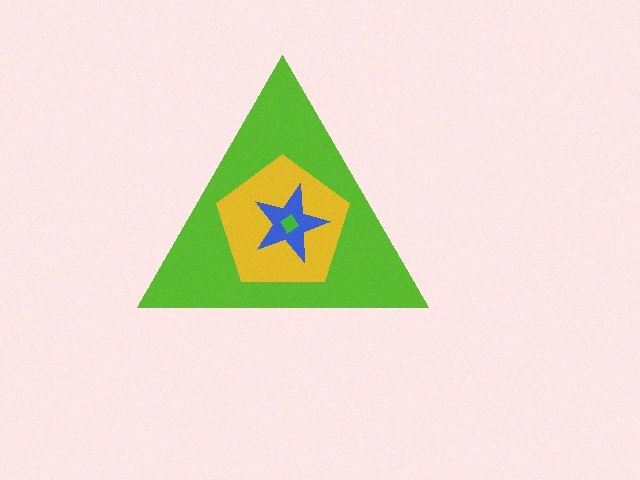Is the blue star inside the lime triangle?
Yes.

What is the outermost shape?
The lime triangle.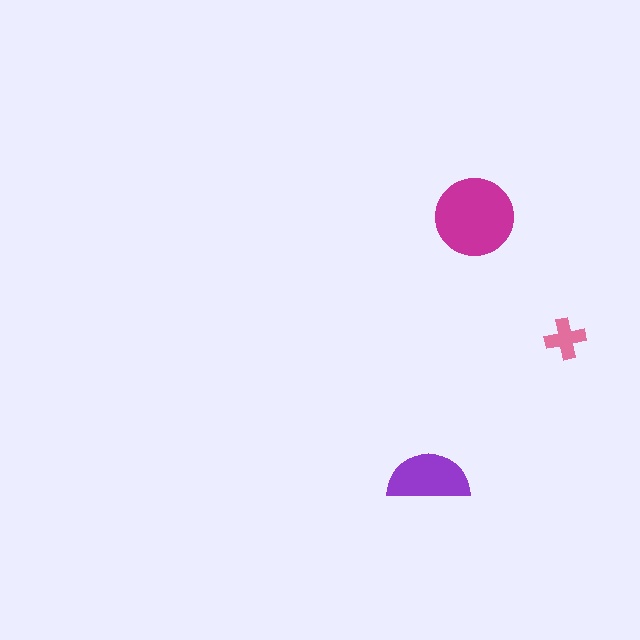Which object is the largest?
The magenta circle.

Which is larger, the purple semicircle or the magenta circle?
The magenta circle.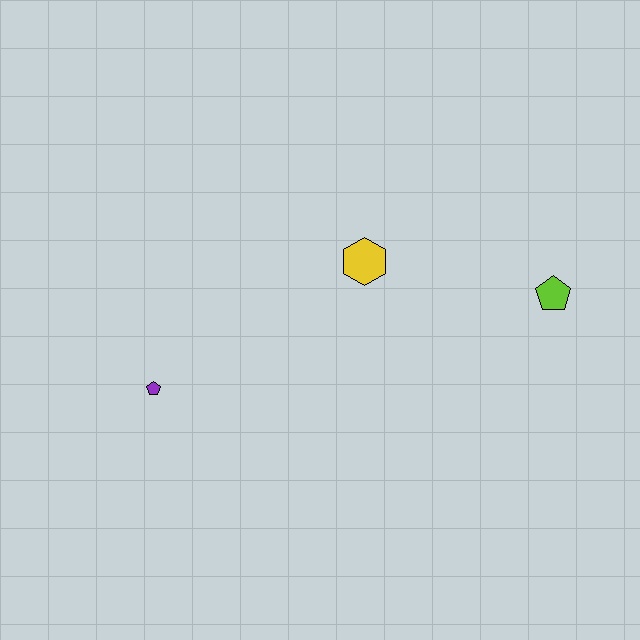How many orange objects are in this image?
There are no orange objects.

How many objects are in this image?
There are 3 objects.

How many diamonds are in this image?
There are no diamonds.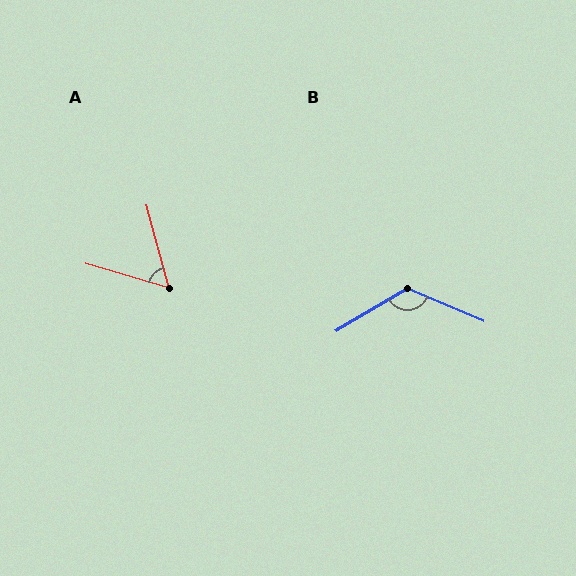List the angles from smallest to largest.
A (59°), B (127°).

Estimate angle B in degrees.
Approximately 127 degrees.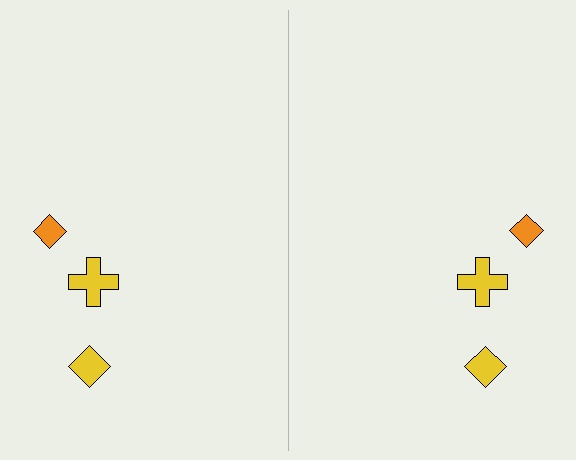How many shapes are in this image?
There are 6 shapes in this image.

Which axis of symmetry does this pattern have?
The pattern has a vertical axis of symmetry running through the center of the image.